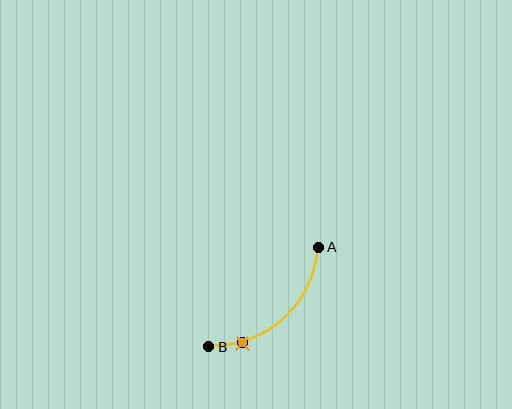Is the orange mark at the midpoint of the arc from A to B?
No. The orange mark lies on the arc but is closer to endpoint B. The arc midpoint would be at the point on the curve equidistant along the arc from both A and B.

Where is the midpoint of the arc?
The arc midpoint is the point on the curve farthest from the straight line joining A and B. It sits below and to the right of that line.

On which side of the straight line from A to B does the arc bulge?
The arc bulges below and to the right of the straight line connecting A and B.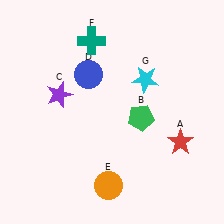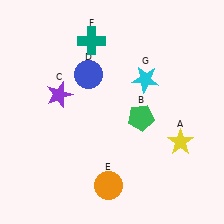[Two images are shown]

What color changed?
The star (A) changed from red in Image 1 to yellow in Image 2.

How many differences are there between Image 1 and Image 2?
There is 1 difference between the two images.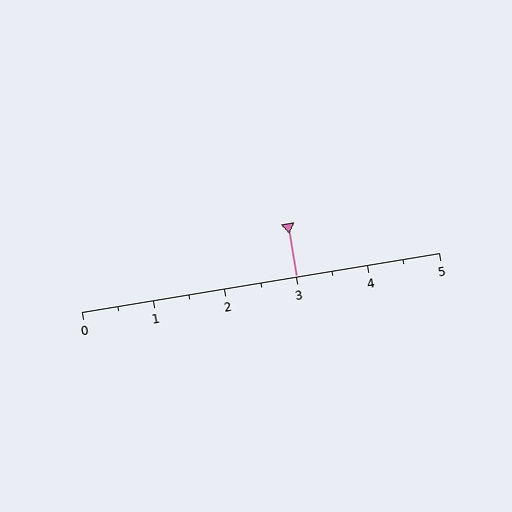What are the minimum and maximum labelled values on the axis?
The axis runs from 0 to 5.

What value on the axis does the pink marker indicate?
The marker indicates approximately 3.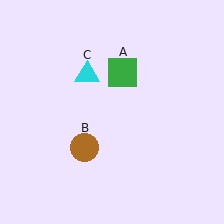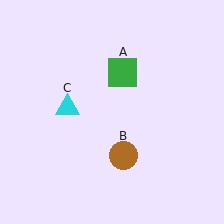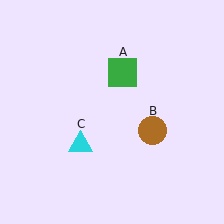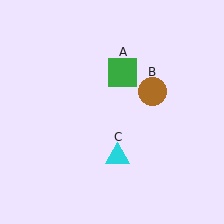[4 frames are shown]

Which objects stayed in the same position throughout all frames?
Green square (object A) remained stationary.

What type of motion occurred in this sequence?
The brown circle (object B), cyan triangle (object C) rotated counterclockwise around the center of the scene.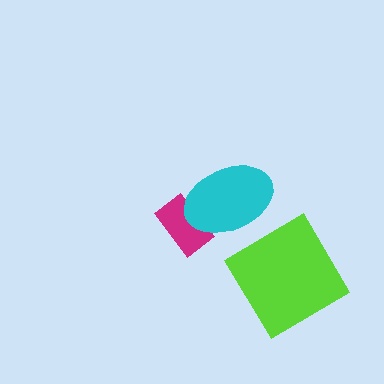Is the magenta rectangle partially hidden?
Yes, it is partially covered by another shape.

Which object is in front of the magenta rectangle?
The cyan ellipse is in front of the magenta rectangle.